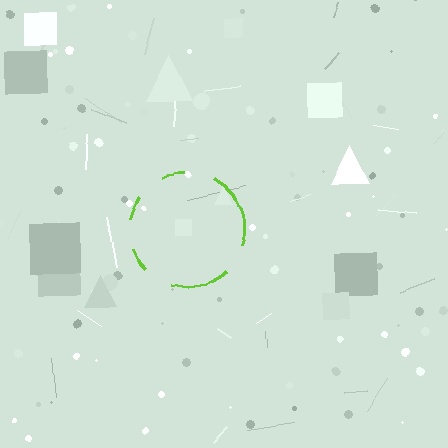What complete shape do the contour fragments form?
The contour fragments form a circle.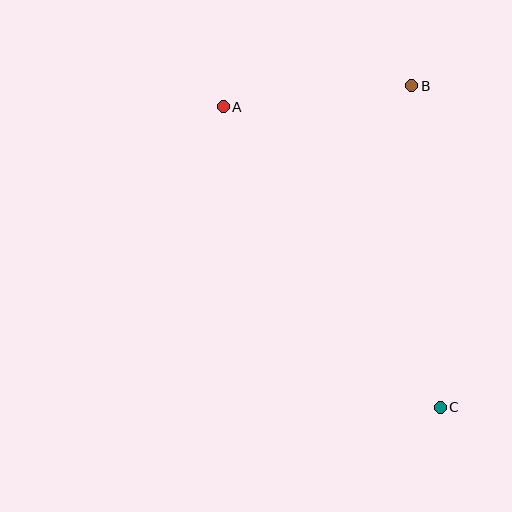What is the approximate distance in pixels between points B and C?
The distance between B and C is approximately 323 pixels.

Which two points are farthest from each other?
Points A and C are farthest from each other.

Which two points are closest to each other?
Points A and B are closest to each other.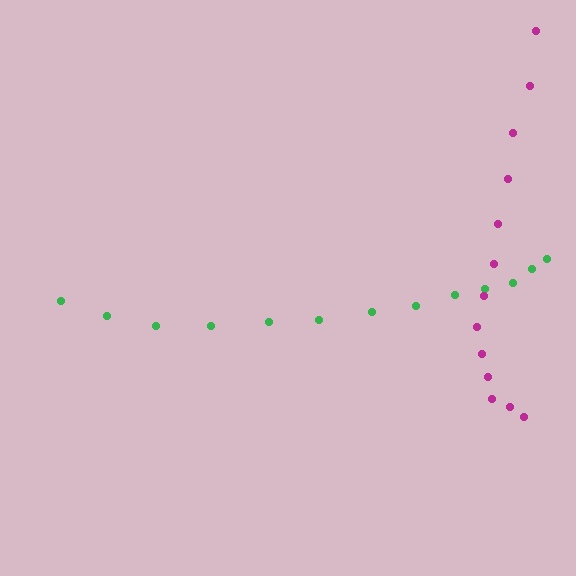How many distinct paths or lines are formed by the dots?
There are 2 distinct paths.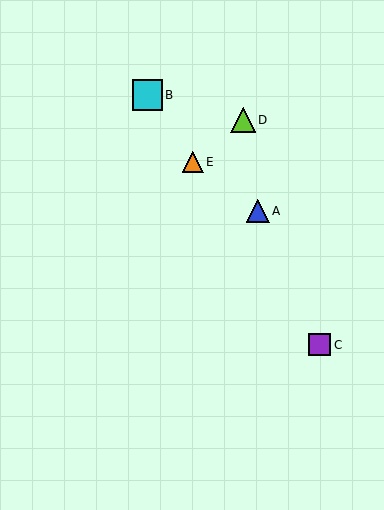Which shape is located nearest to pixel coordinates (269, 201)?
The blue triangle (labeled A) at (258, 211) is nearest to that location.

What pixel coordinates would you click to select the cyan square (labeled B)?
Click at (147, 95) to select the cyan square B.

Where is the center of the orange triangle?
The center of the orange triangle is at (193, 162).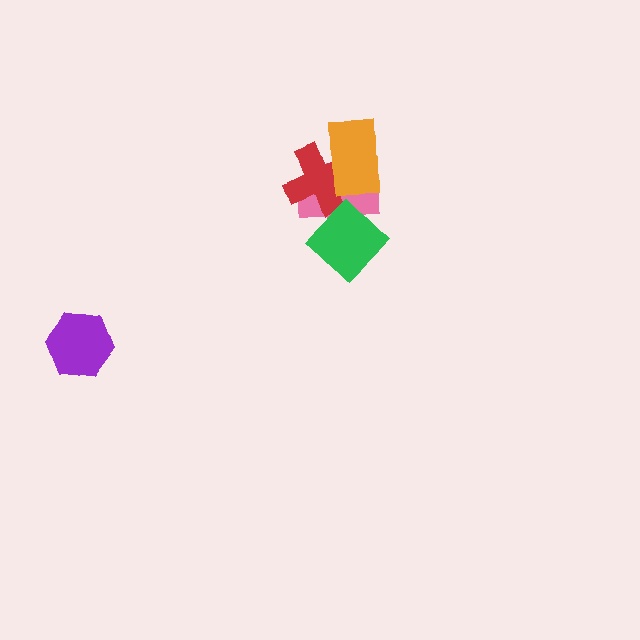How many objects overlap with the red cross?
3 objects overlap with the red cross.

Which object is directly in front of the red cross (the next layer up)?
The orange rectangle is directly in front of the red cross.